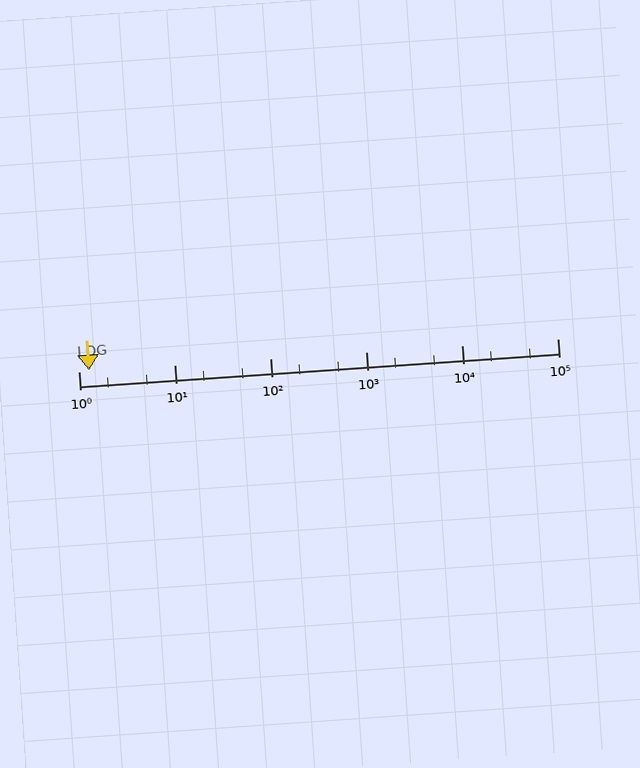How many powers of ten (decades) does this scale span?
The scale spans 5 decades, from 1 to 100000.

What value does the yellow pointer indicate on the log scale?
The pointer indicates approximately 1.3.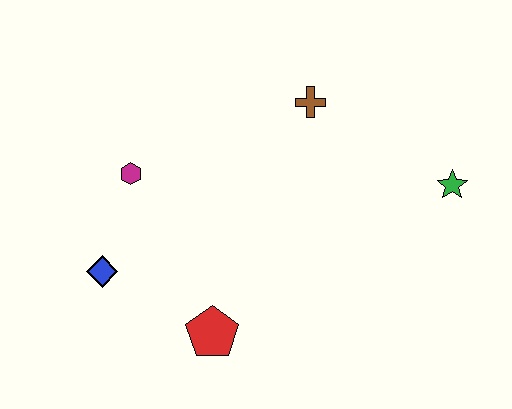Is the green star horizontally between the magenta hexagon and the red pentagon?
No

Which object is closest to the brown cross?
The green star is closest to the brown cross.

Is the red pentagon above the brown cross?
No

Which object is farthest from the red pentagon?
The green star is farthest from the red pentagon.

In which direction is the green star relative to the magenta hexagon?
The green star is to the right of the magenta hexagon.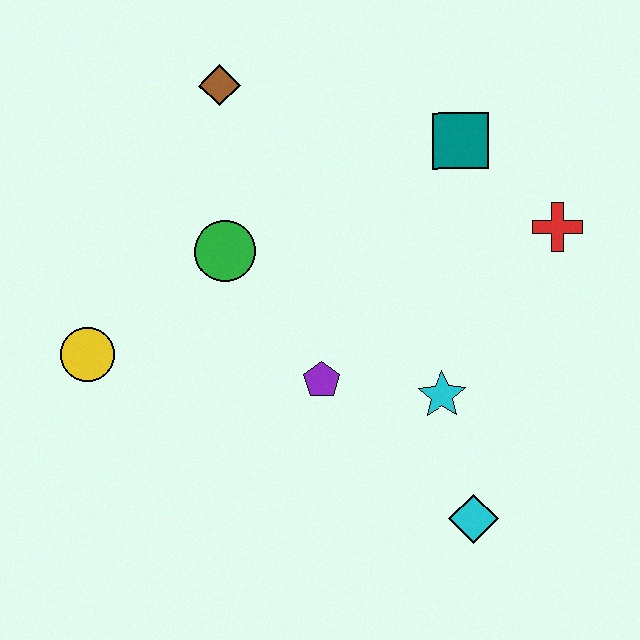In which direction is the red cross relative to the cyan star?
The red cross is above the cyan star.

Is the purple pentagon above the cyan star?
Yes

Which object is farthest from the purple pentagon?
The brown diamond is farthest from the purple pentagon.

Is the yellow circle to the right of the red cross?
No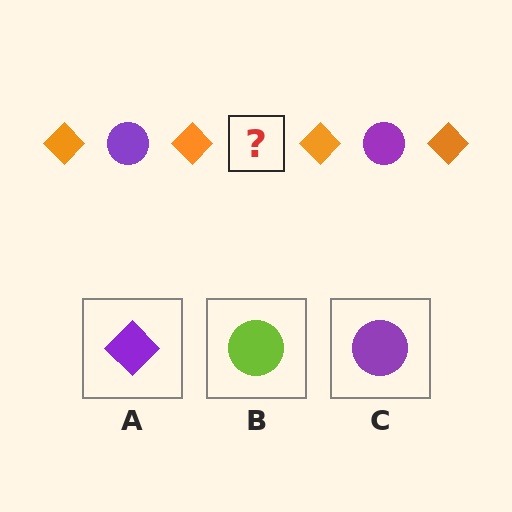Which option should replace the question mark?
Option C.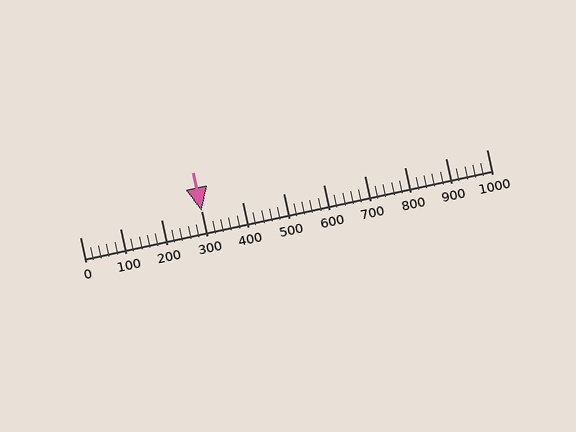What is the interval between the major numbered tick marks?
The major tick marks are spaced 100 units apart.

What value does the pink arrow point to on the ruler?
The pink arrow points to approximately 300.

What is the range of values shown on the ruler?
The ruler shows values from 0 to 1000.